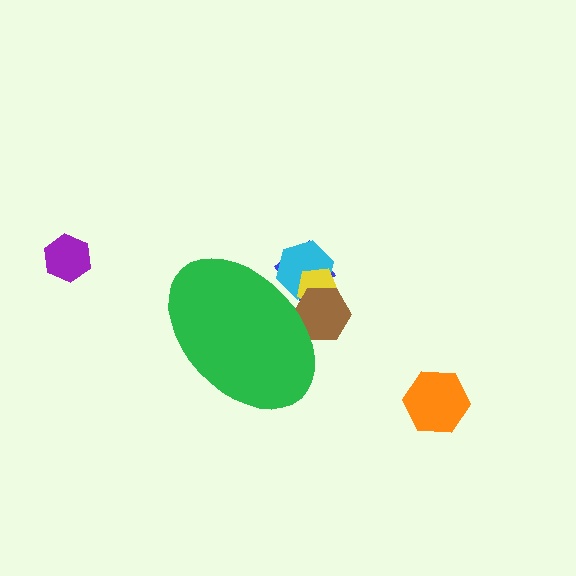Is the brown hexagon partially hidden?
Yes, the brown hexagon is partially hidden behind the green ellipse.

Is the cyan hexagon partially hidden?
Yes, the cyan hexagon is partially hidden behind the green ellipse.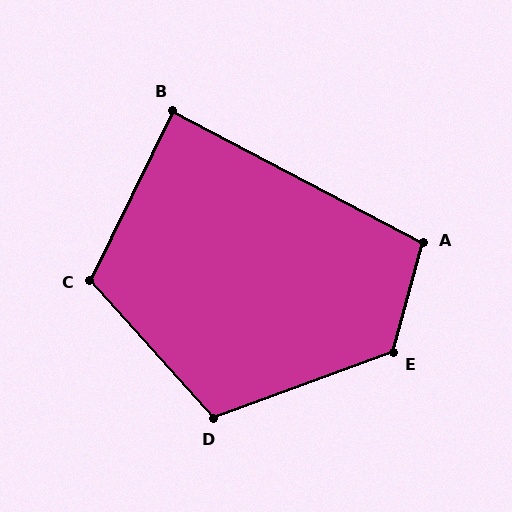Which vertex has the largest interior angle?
E, at approximately 125 degrees.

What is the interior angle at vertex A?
Approximately 103 degrees (obtuse).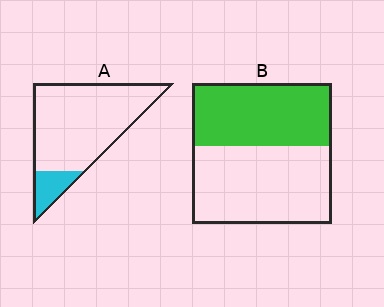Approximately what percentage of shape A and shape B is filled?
A is approximately 15% and B is approximately 45%.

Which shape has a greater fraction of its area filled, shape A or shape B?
Shape B.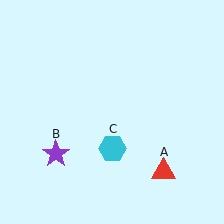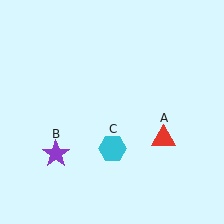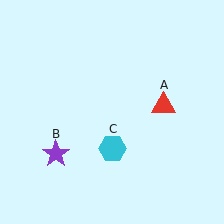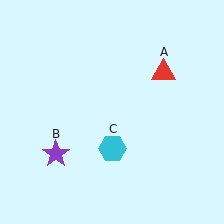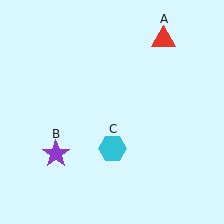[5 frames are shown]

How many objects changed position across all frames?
1 object changed position: red triangle (object A).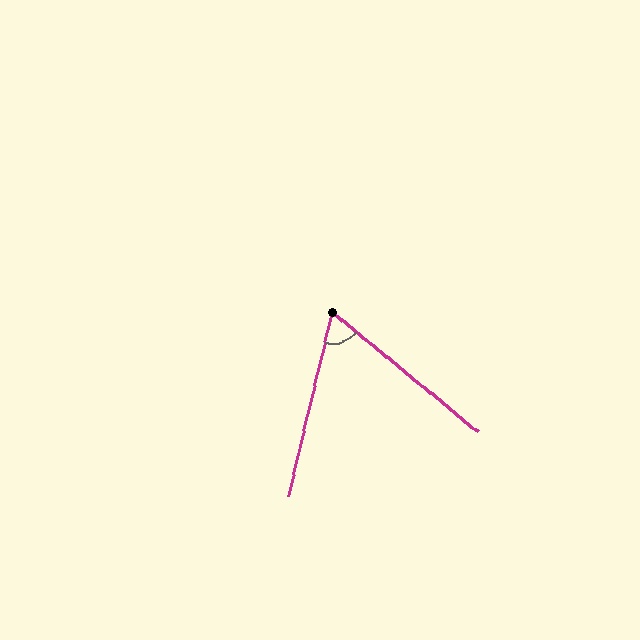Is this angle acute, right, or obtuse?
It is acute.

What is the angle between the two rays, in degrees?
Approximately 64 degrees.